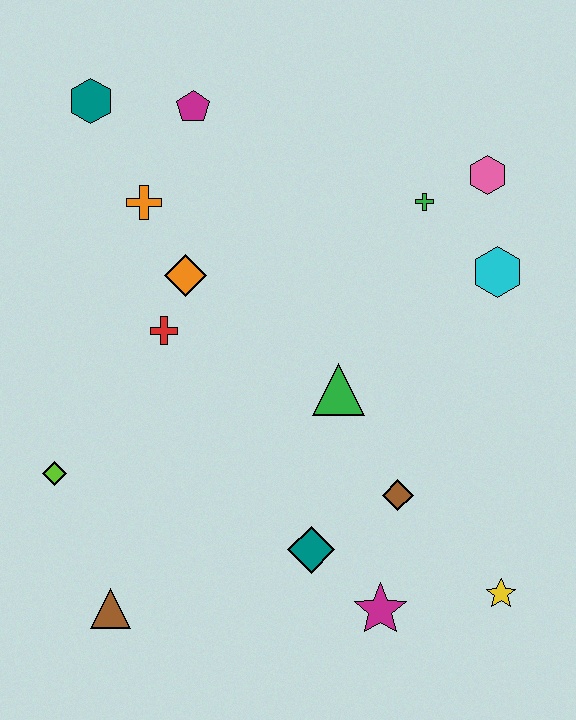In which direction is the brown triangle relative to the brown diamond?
The brown triangle is to the left of the brown diamond.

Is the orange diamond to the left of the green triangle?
Yes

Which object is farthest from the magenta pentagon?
The yellow star is farthest from the magenta pentagon.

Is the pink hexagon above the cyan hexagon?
Yes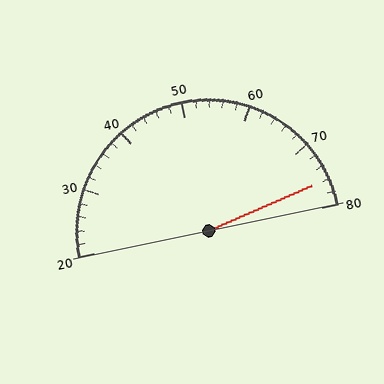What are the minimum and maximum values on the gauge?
The gauge ranges from 20 to 80.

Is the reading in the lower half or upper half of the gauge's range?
The reading is in the upper half of the range (20 to 80).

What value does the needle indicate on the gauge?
The needle indicates approximately 76.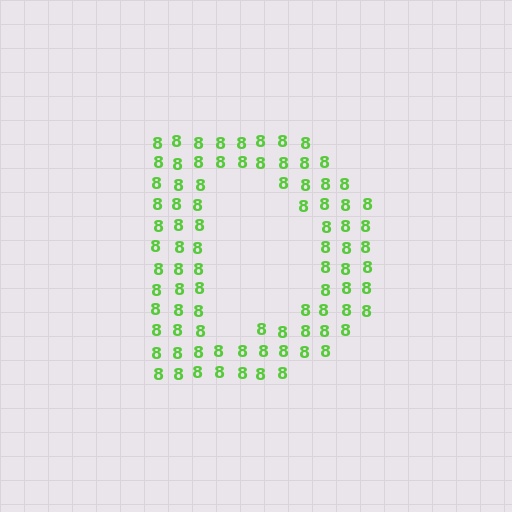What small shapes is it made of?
It is made of small digit 8's.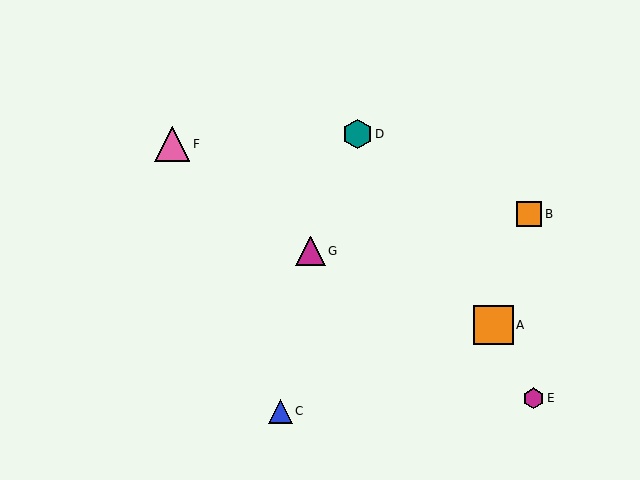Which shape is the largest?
The orange square (labeled A) is the largest.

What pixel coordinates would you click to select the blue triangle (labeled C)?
Click at (280, 411) to select the blue triangle C.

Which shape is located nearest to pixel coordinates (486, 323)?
The orange square (labeled A) at (494, 325) is nearest to that location.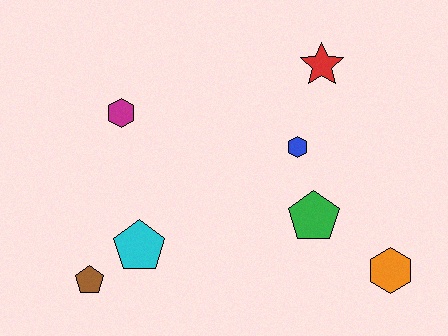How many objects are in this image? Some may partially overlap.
There are 7 objects.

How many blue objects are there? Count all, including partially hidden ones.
There is 1 blue object.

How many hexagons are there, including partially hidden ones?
There are 3 hexagons.